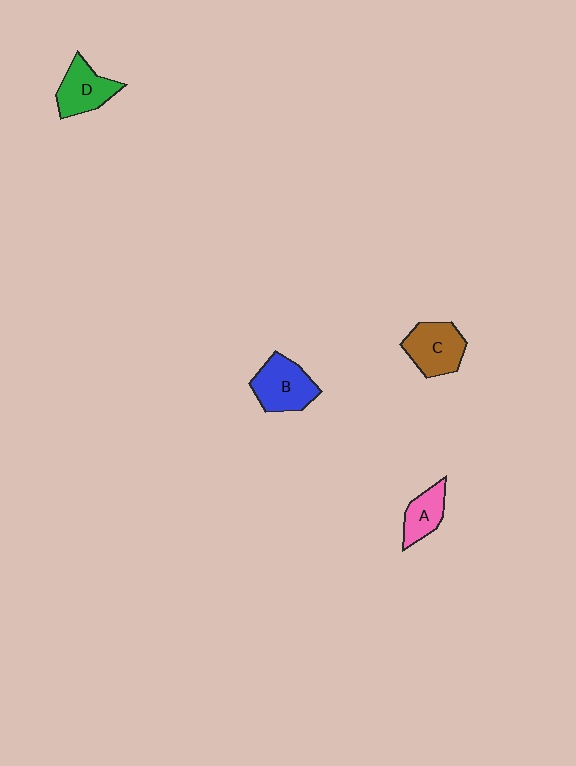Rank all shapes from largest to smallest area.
From largest to smallest: B (blue), C (brown), D (green), A (pink).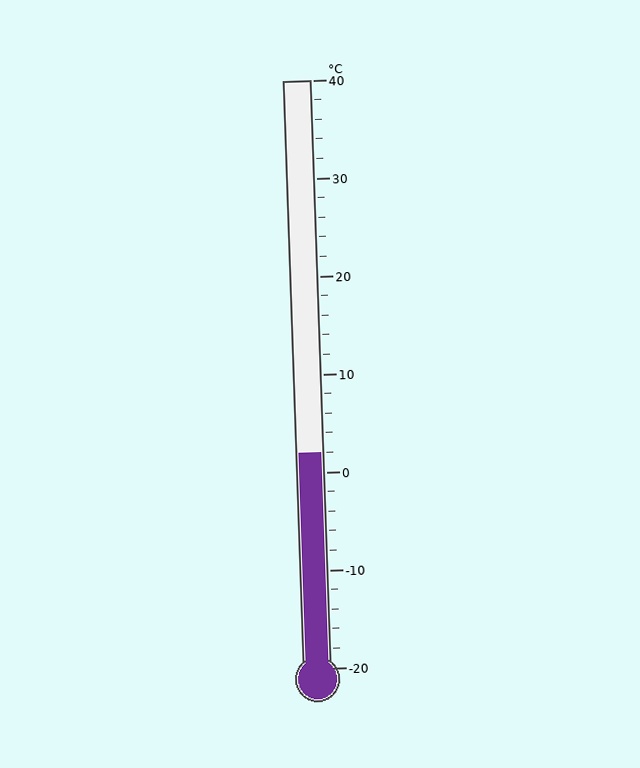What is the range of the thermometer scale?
The thermometer scale ranges from -20°C to 40°C.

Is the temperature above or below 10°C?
The temperature is below 10°C.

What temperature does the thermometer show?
The thermometer shows approximately 2°C.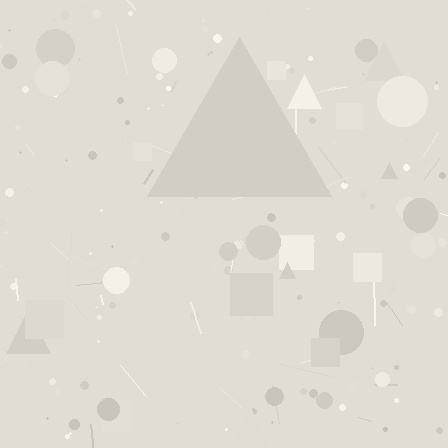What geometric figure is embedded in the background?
A triangle is embedded in the background.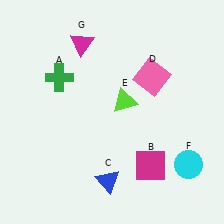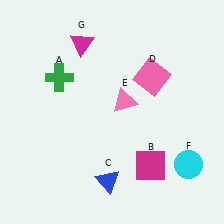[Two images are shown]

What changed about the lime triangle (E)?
In Image 1, E is lime. In Image 2, it changed to pink.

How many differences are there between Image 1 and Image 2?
There is 1 difference between the two images.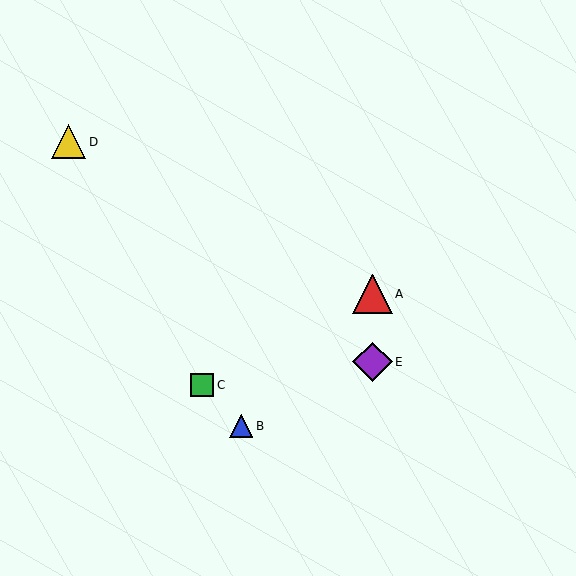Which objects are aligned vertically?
Objects A, E are aligned vertically.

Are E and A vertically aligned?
Yes, both are at x≈373.